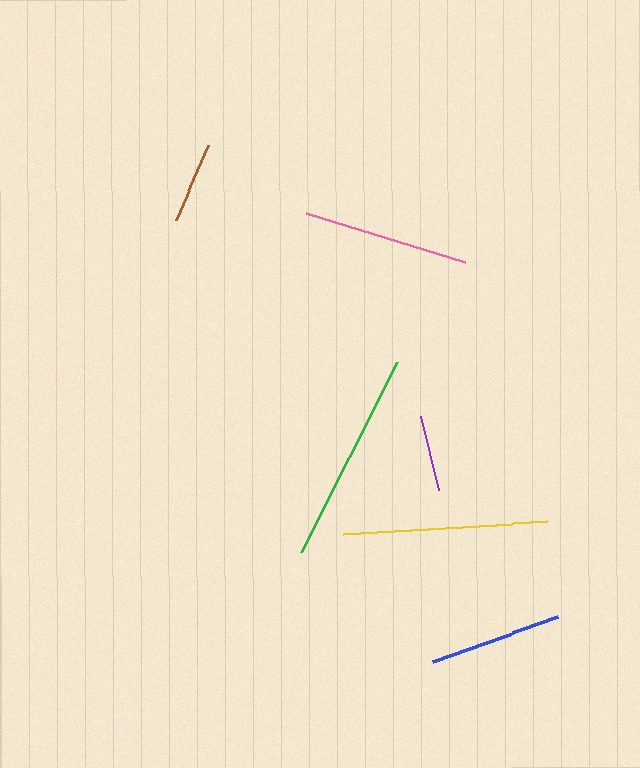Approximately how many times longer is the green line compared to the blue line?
The green line is approximately 1.6 times the length of the blue line.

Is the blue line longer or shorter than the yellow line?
The yellow line is longer than the blue line.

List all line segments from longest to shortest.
From longest to shortest: green, yellow, pink, blue, brown, purple.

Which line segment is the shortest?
The purple line is the shortest at approximately 76 pixels.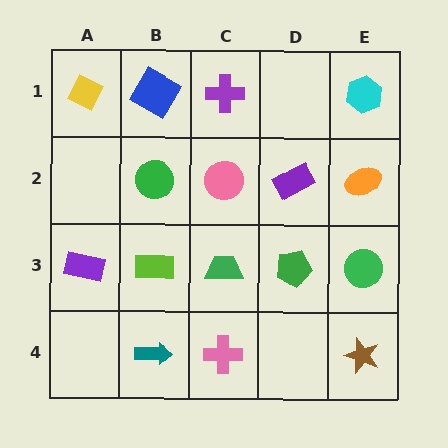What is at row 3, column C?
A green trapezoid.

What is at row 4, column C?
A pink cross.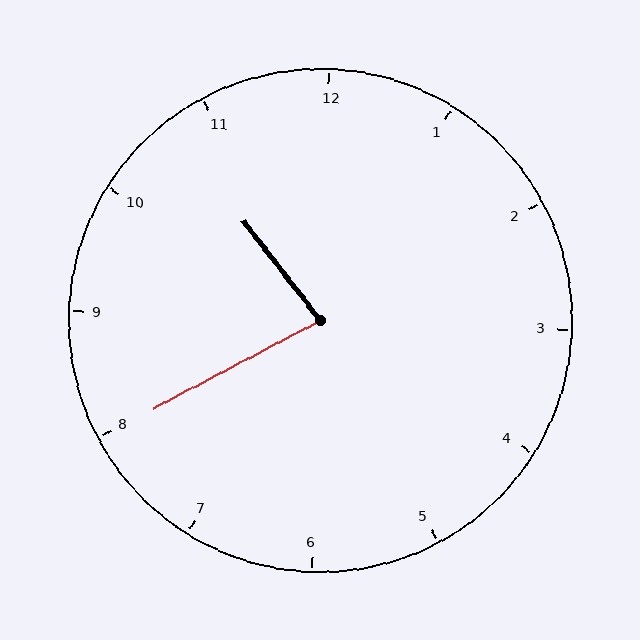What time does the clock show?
10:40.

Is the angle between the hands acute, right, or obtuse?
It is acute.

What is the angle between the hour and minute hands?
Approximately 80 degrees.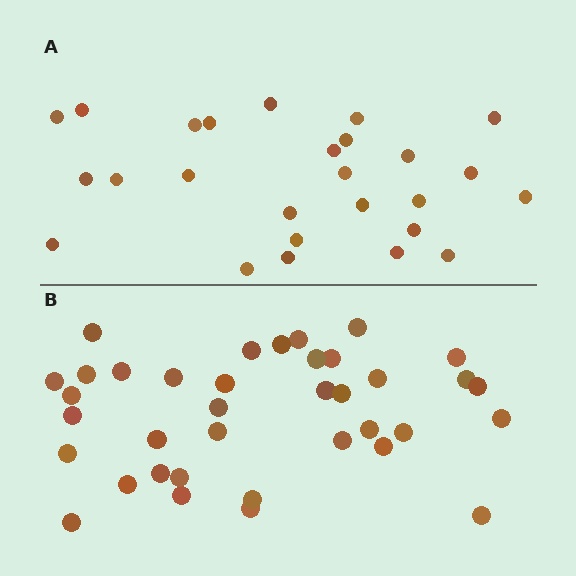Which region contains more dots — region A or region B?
Region B (the bottom region) has more dots.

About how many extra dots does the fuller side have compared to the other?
Region B has roughly 12 or so more dots than region A.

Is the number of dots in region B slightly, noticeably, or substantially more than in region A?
Region B has noticeably more, but not dramatically so. The ratio is roughly 1.4 to 1.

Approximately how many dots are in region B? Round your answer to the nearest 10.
About 40 dots. (The exact count is 37, which rounds to 40.)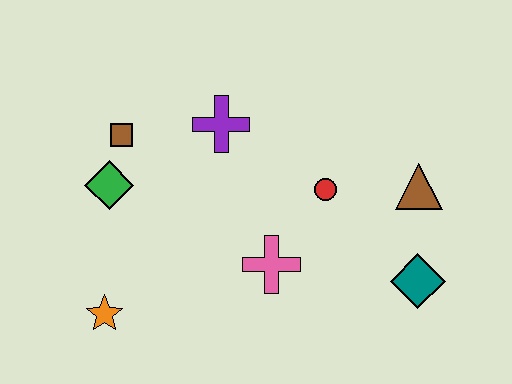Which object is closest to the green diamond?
The brown square is closest to the green diamond.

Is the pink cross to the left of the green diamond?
No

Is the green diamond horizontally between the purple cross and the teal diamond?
No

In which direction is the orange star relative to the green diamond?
The orange star is below the green diamond.